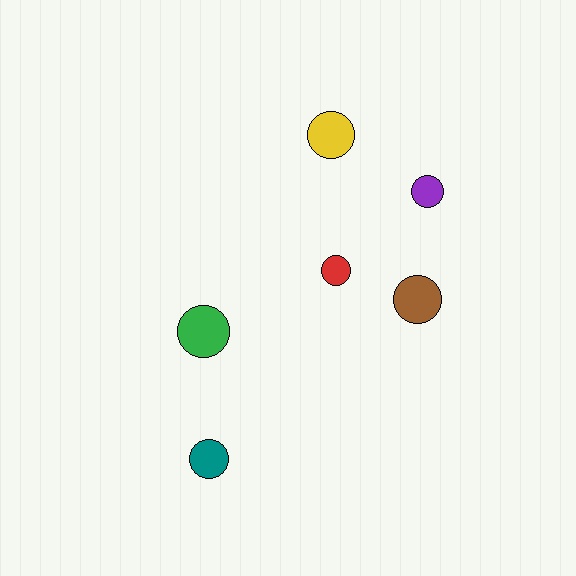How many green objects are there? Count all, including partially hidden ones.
There is 1 green object.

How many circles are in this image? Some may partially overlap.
There are 6 circles.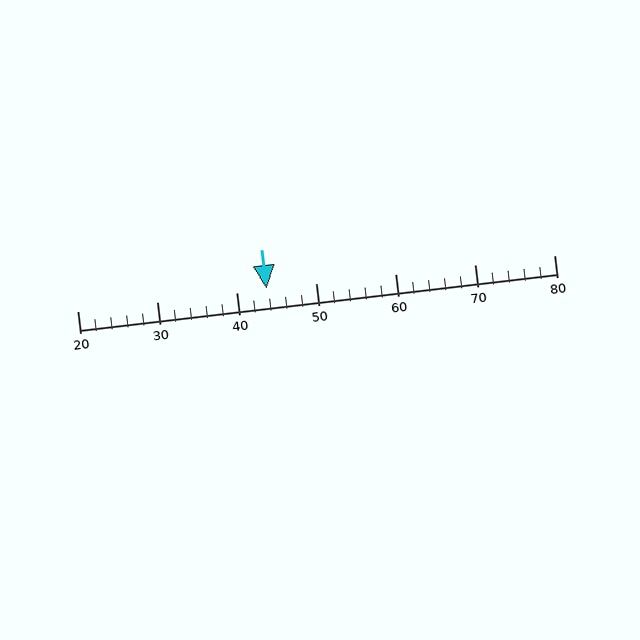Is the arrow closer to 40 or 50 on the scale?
The arrow is closer to 40.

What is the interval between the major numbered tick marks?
The major tick marks are spaced 10 units apart.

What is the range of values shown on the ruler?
The ruler shows values from 20 to 80.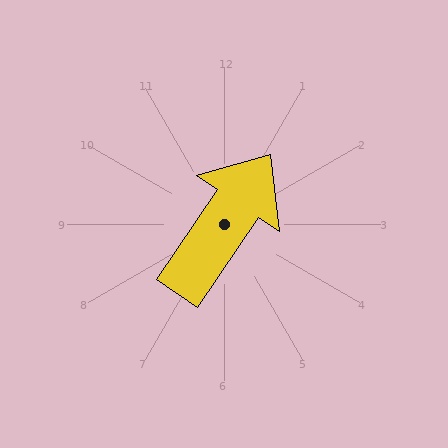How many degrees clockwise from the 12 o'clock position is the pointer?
Approximately 34 degrees.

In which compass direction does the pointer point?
Northeast.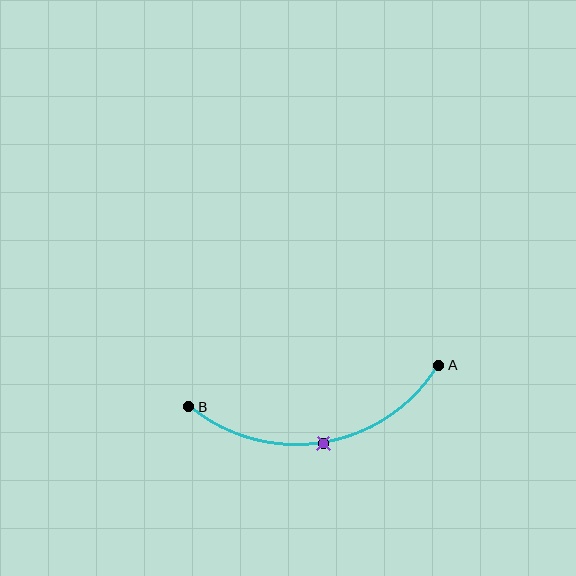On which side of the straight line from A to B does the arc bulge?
The arc bulges below the straight line connecting A and B.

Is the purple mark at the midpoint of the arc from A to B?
Yes. The purple mark lies on the arc at equal arc-length from both A and B — it is the arc midpoint.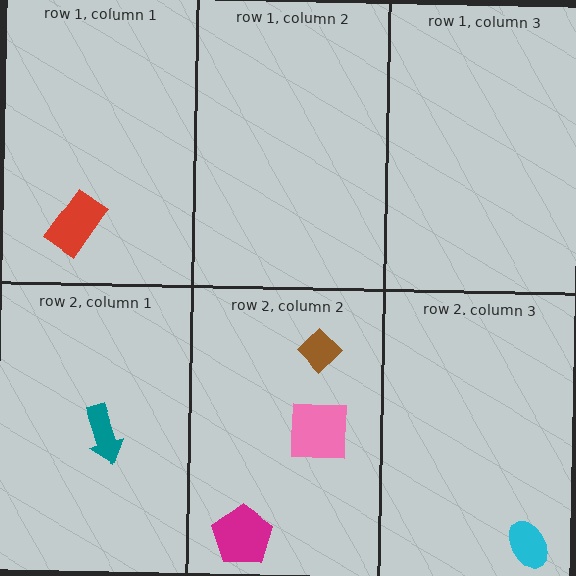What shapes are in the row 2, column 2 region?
The brown diamond, the magenta pentagon, the pink square.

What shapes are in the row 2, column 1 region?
The teal arrow.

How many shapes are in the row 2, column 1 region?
1.